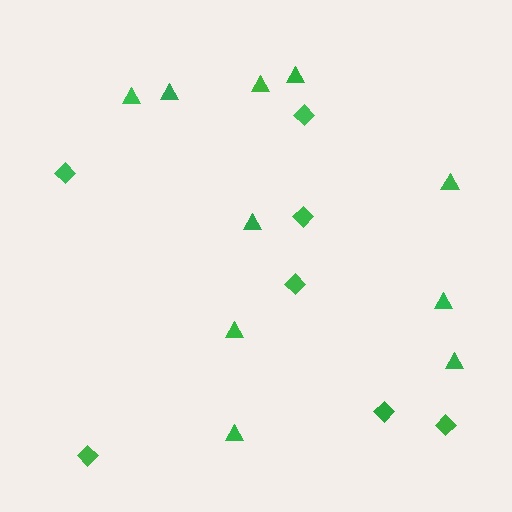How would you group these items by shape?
There are 2 groups: one group of diamonds (7) and one group of triangles (10).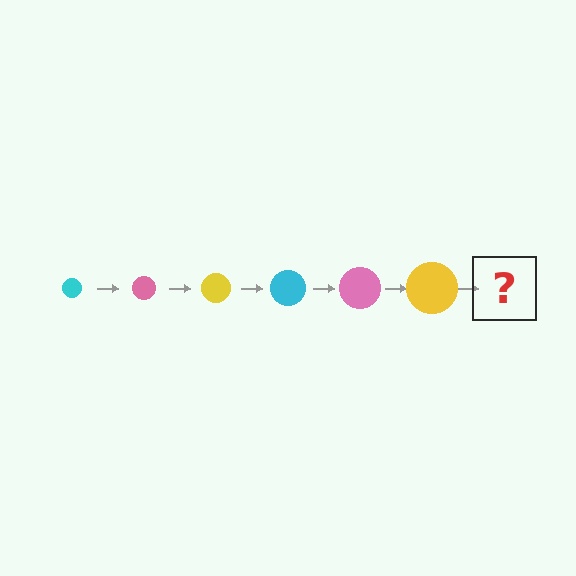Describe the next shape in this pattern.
It should be a cyan circle, larger than the previous one.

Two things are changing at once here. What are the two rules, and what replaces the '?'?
The two rules are that the circle grows larger each step and the color cycles through cyan, pink, and yellow. The '?' should be a cyan circle, larger than the previous one.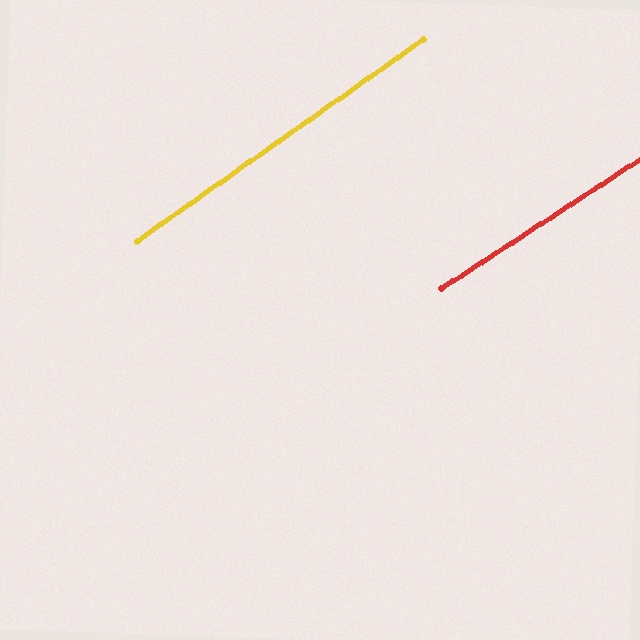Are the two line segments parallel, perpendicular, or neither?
Parallel — their directions differ by only 2.0°.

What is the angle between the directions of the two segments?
Approximately 2 degrees.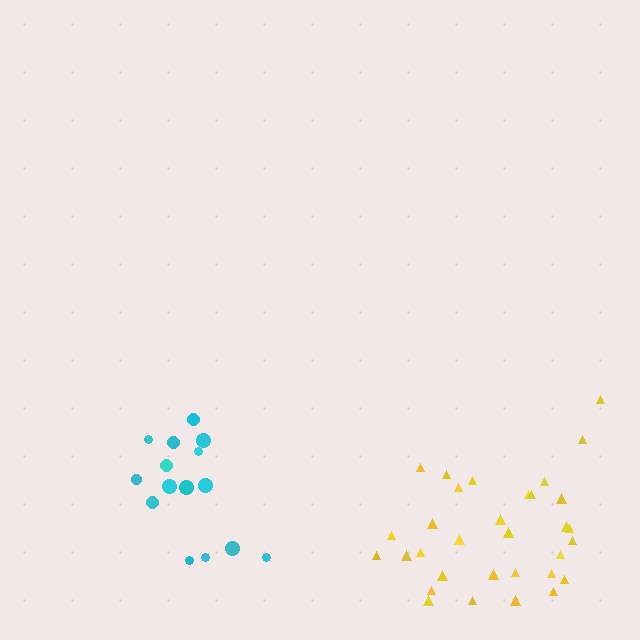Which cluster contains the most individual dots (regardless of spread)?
Yellow (32).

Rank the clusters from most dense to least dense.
yellow, cyan.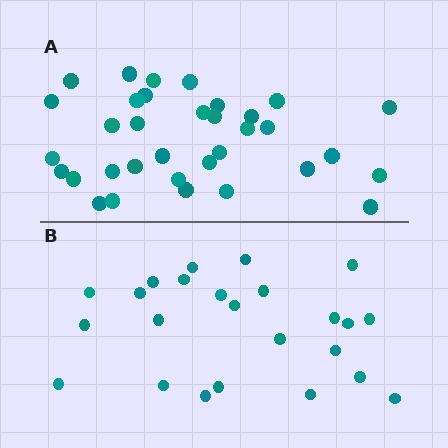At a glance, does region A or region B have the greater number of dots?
Region A (the top region) has more dots.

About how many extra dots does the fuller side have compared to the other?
Region A has roughly 10 or so more dots than region B.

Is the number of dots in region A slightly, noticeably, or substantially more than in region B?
Region A has noticeably more, but not dramatically so. The ratio is roughly 1.4 to 1.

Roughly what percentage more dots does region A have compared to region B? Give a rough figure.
About 40% more.